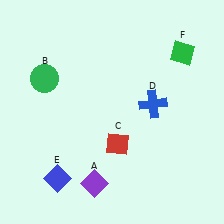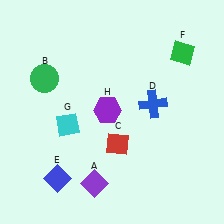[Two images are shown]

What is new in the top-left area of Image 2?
A purple hexagon (H) was added in the top-left area of Image 2.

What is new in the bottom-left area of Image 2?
A cyan diamond (G) was added in the bottom-left area of Image 2.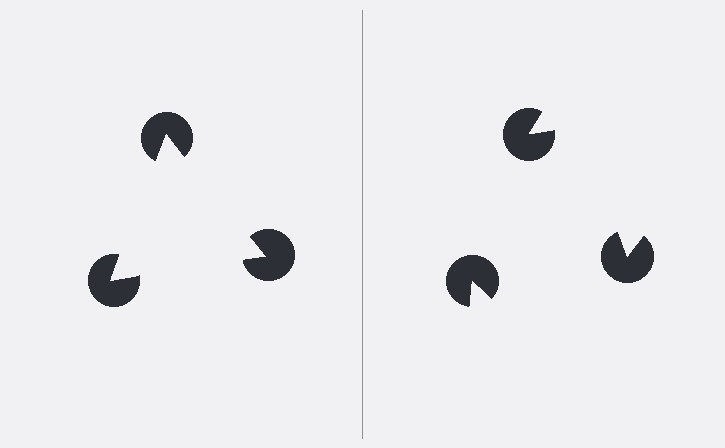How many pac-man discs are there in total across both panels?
6 — 3 on each side.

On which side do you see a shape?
An illusory triangle appears on the left side. On the right side the wedge cuts are rotated, so no coherent shape forms.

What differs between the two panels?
The pac-man discs are positioned identically on both sides; only the wedge orientations differ. On the left they align to a triangle; on the right they are misaligned.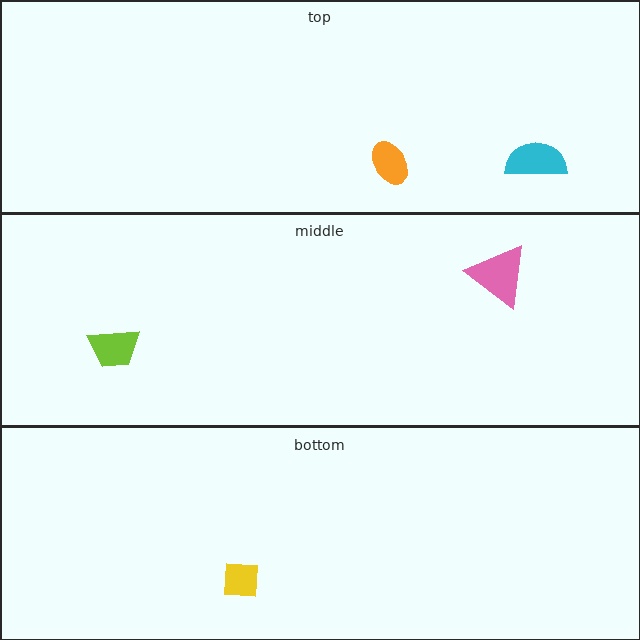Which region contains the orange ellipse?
The top region.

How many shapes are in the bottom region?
1.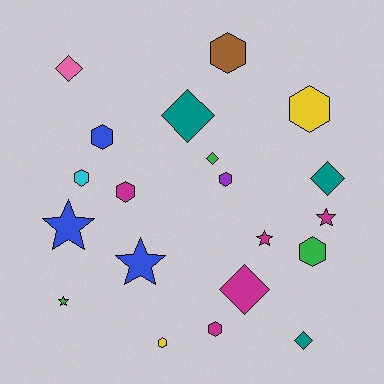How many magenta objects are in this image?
There are 5 magenta objects.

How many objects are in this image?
There are 20 objects.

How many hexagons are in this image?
There are 9 hexagons.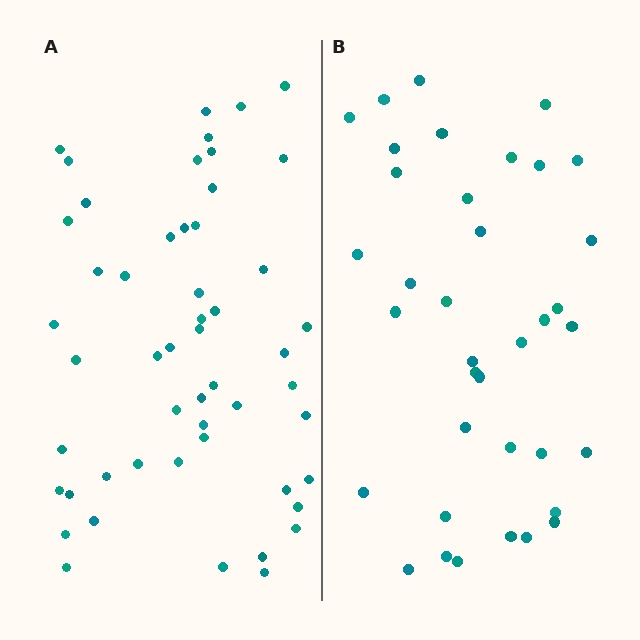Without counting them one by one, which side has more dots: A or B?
Region A (the left region) has more dots.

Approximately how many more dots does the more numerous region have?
Region A has approximately 15 more dots than region B.